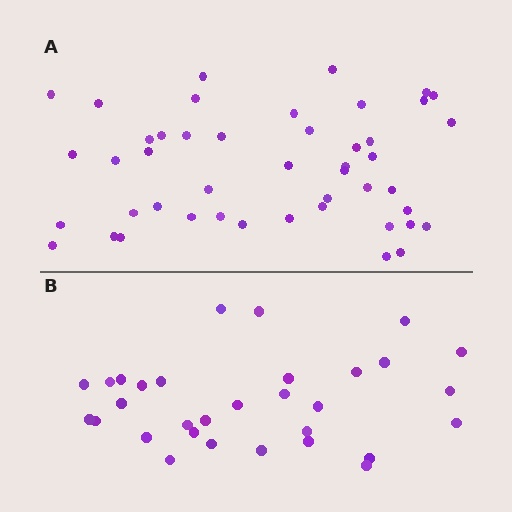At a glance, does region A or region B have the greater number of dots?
Region A (the top region) has more dots.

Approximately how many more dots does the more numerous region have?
Region A has approximately 15 more dots than region B.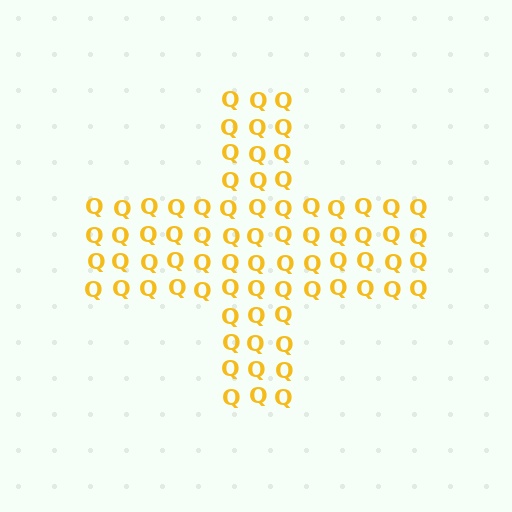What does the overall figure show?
The overall figure shows a cross.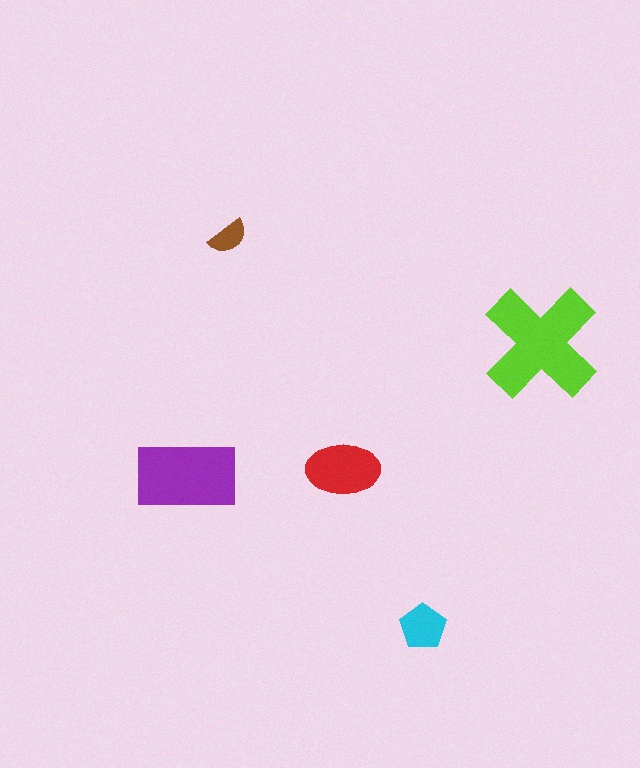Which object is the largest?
The lime cross.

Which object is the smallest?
The brown semicircle.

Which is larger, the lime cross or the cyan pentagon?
The lime cross.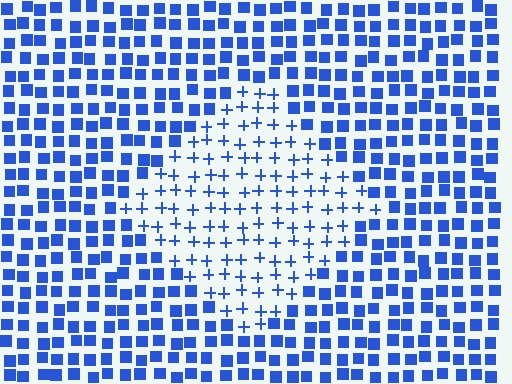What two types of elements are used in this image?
The image uses plus signs inside the diamond region and squares outside it.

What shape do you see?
I see a diamond.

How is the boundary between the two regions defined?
The boundary is defined by a change in element shape: plus signs inside vs. squares outside. All elements share the same color and spacing.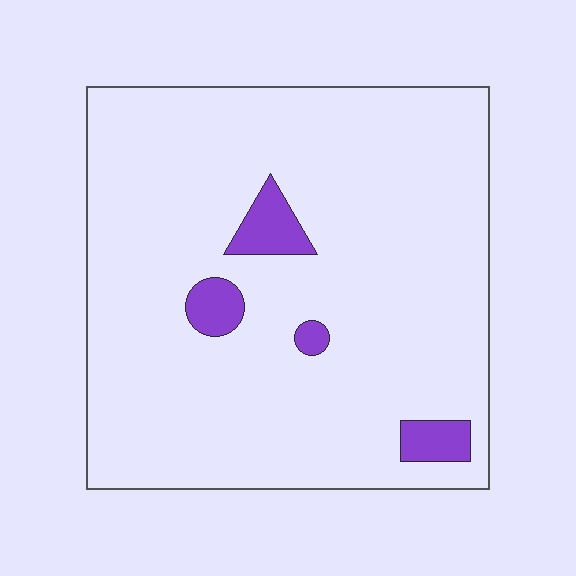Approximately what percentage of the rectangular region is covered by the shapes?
Approximately 5%.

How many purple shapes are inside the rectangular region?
4.